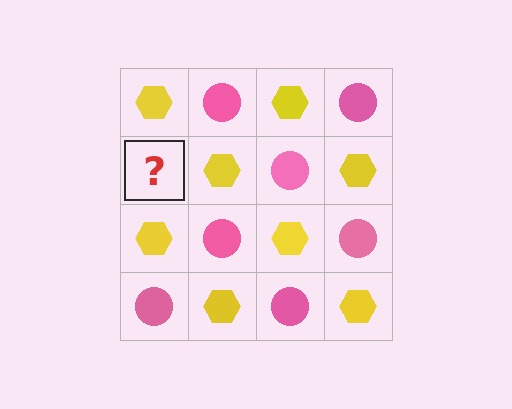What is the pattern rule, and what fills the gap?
The rule is that it alternates yellow hexagon and pink circle in a checkerboard pattern. The gap should be filled with a pink circle.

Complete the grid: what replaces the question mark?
The question mark should be replaced with a pink circle.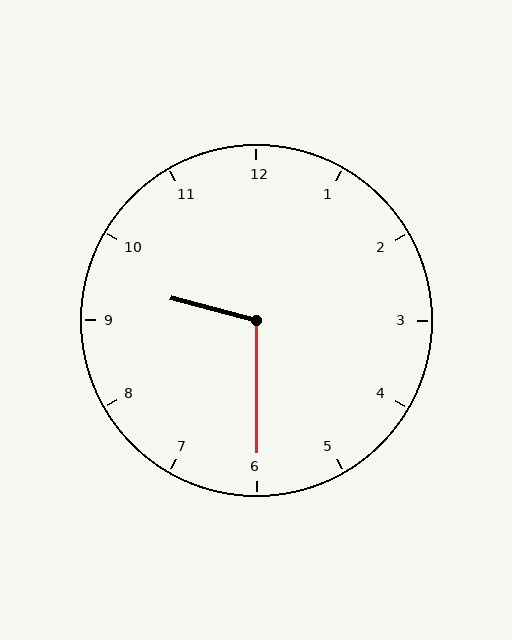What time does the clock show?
9:30.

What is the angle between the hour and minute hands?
Approximately 105 degrees.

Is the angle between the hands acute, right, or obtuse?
It is obtuse.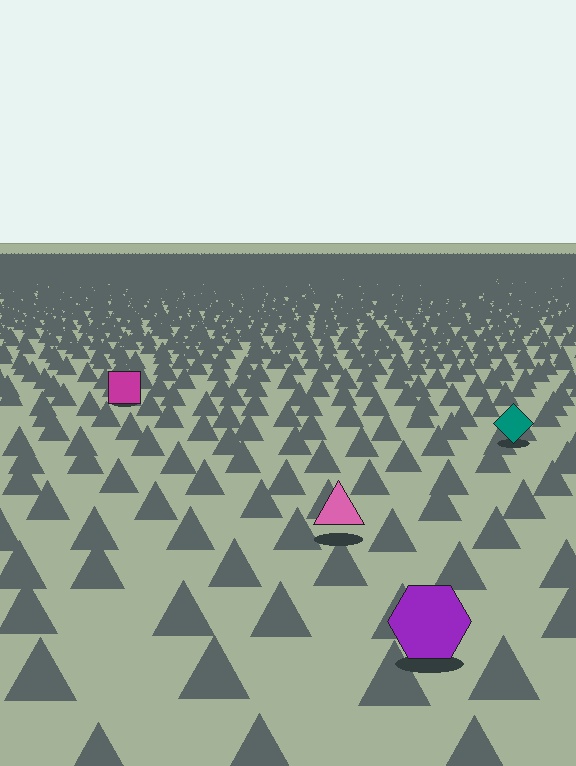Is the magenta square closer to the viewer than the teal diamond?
No. The teal diamond is closer — you can tell from the texture gradient: the ground texture is coarser near it.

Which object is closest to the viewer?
The purple hexagon is closest. The texture marks near it are larger and more spread out.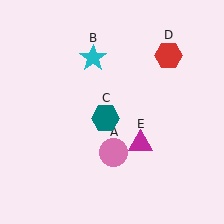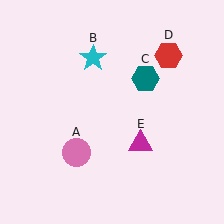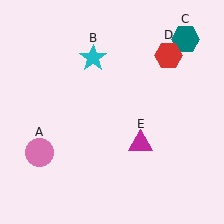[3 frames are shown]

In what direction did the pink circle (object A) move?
The pink circle (object A) moved left.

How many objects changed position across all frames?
2 objects changed position: pink circle (object A), teal hexagon (object C).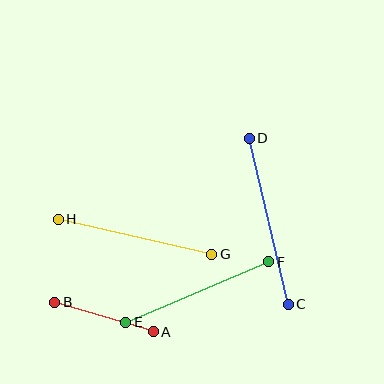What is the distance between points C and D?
The distance is approximately 171 pixels.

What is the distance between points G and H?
The distance is approximately 158 pixels.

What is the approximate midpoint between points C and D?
The midpoint is at approximately (269, 221) pixels.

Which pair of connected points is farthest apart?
Points C and D are farthest apart.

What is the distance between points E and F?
The distance is approximately 155 pixels.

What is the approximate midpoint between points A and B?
The midpoint is at approximately (104, 317) pixels.